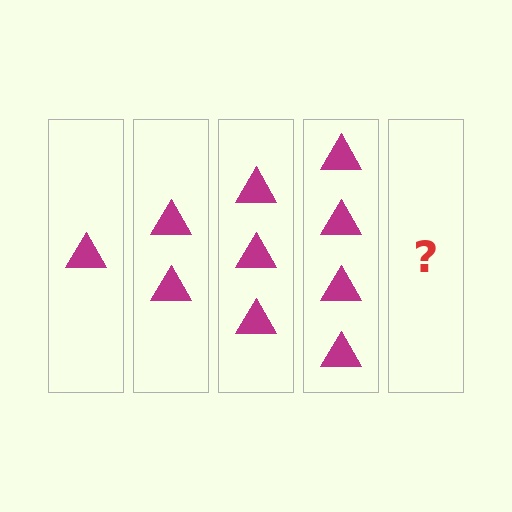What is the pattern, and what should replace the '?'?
The pattern is that each step adds one more triangle. The '?' should be 5 triangles.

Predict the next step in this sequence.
The next step is 5 triangles.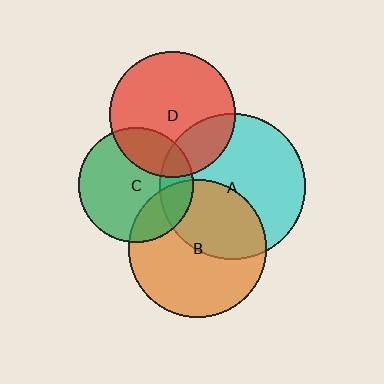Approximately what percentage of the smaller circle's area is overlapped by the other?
Approximately 25%.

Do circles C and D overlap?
Yes.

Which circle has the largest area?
Circle A (cyan).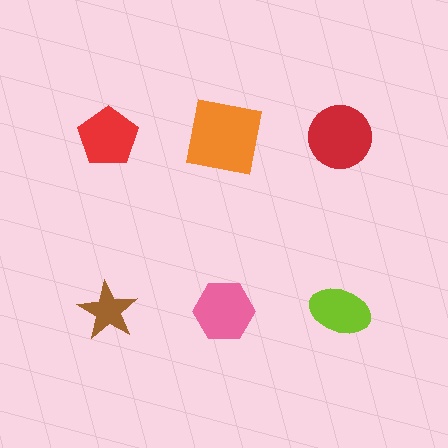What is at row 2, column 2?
A pink hexagon.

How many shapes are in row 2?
3 shapes.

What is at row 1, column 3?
A red circle.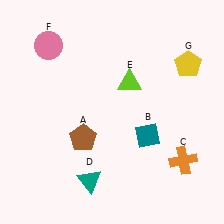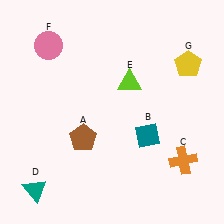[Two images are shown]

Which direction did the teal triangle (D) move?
The teal triangle (D) moved left.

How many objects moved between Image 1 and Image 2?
1 object moved between the two images.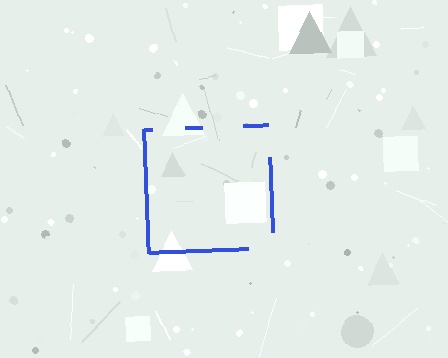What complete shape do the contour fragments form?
The contour fragments form a square.